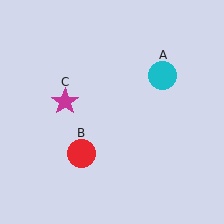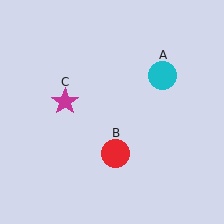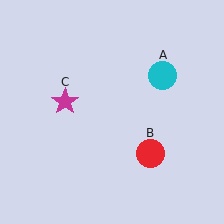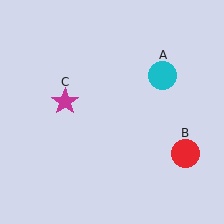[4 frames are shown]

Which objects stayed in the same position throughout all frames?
Cyan circle (object A) and magenta star (object C) remained stationary.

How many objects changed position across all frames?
1 object changed position: red circle (object B).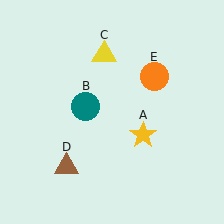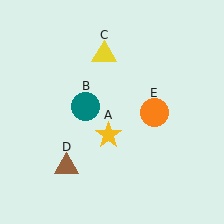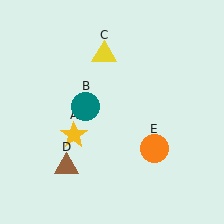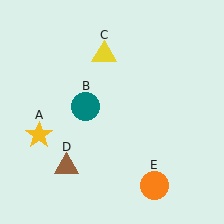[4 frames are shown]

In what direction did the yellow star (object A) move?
The yellow star (object A) moved left.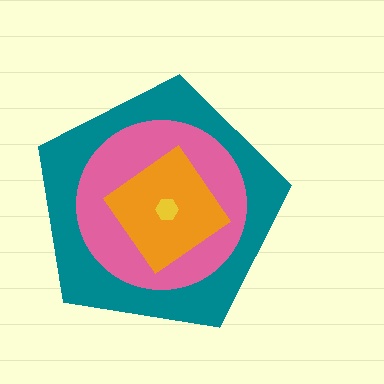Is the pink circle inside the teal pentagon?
Yes.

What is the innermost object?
The yellow hexagon.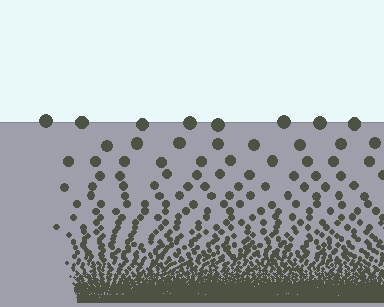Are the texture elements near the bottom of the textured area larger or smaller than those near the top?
Smaller. The gradient is inverted — elements near the bottom are smaller and denser.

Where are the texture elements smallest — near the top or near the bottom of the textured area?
Near the bottom.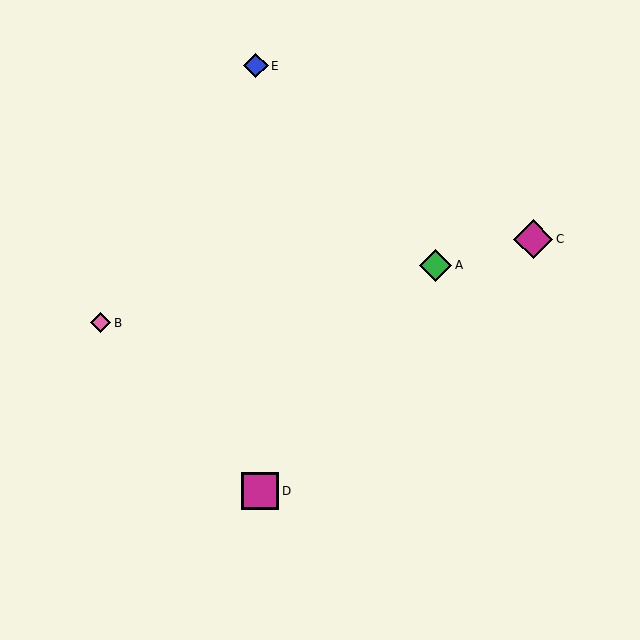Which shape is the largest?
The magenta diamond (labeled C) is the largest.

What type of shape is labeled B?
Shape B is a pink diamond.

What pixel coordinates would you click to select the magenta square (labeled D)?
Click at (260, 491) to select the magenta square D.